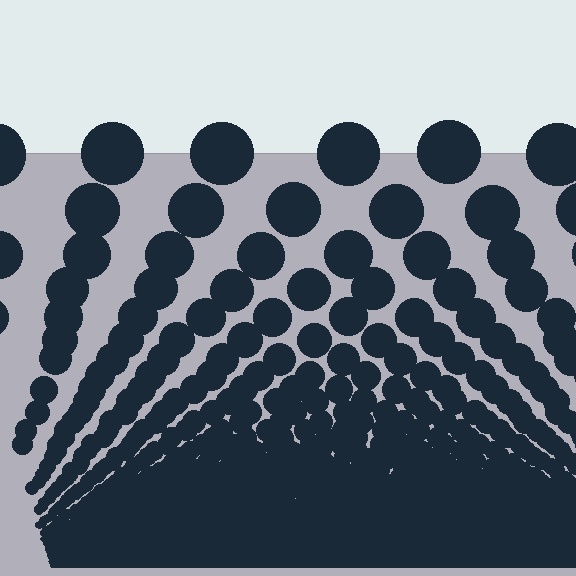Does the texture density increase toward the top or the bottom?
Density increases toward the bottom.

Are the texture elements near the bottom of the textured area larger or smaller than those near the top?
Smaller. The gradient is inverted — elements near the bottom are smaller and denser.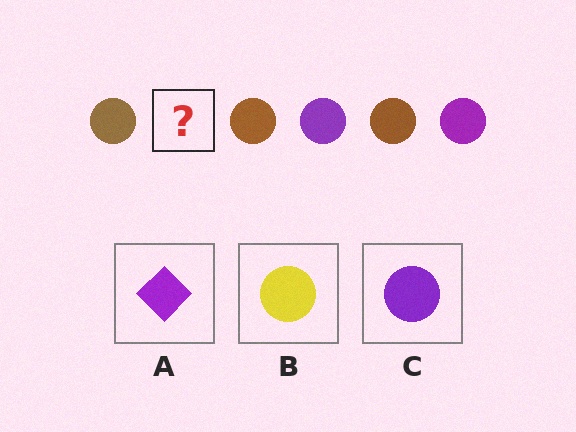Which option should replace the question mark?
Option C.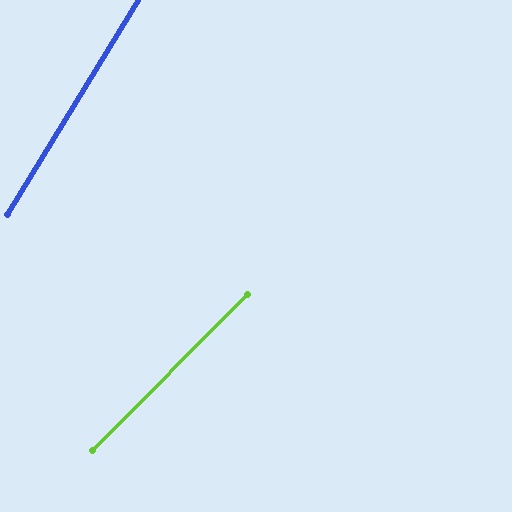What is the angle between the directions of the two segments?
Approximately 14 degrees.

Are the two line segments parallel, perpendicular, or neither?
Neither parallel nor perpendicular — they differ by about 14°.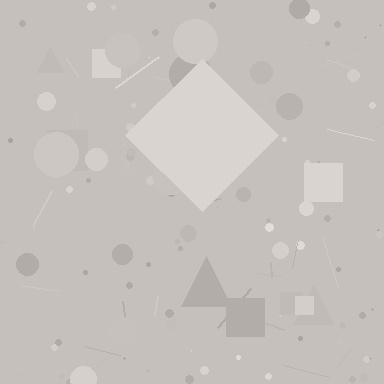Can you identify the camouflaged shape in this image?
The camouflaged shape is a diamond.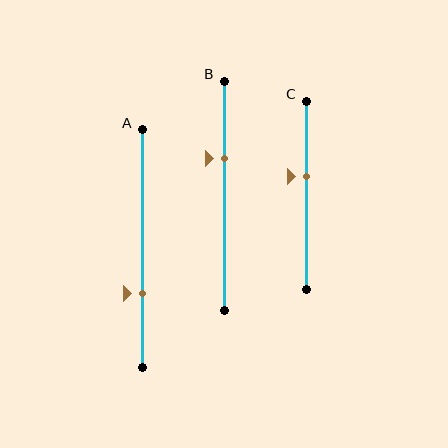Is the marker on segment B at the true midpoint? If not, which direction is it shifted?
No, the marker on segment B is shifted upward by about 16% of the segment length.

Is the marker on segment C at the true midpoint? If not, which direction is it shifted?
No, the marker on segment C is shifted upward by about 10% of the segment length.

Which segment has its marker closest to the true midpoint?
Segment C has its marker closest to the true midpoint.